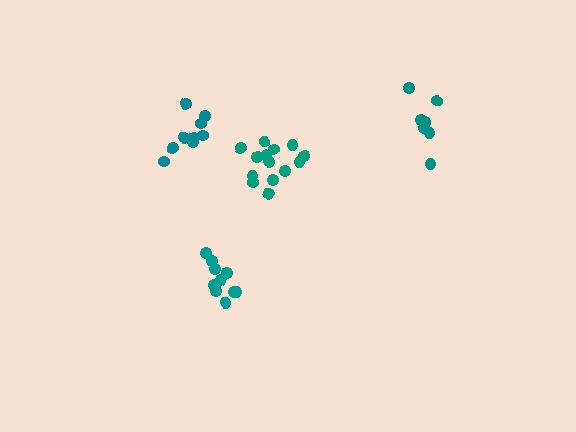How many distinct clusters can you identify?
There are 4 distinct clusters.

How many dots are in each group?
Group 1: 11 dots, Group 2: 14 dots, Group 3: 10 dots, Group 4: 8 dots (43 total).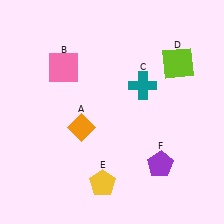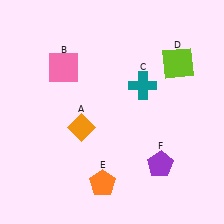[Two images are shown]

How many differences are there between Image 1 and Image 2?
There is 1 difference between the two images.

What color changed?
The pentagon (E) changed from yellow in Image 1 to orange in Image 2.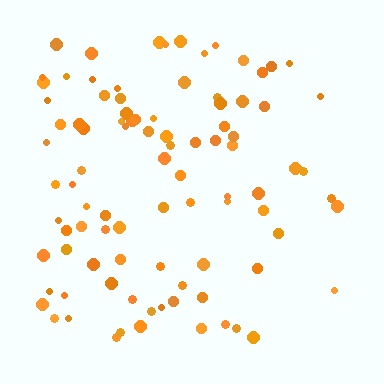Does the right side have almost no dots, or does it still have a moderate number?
Still a moderate number, just noticeably fewer than the left.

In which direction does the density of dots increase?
From right to left, with the left side densest.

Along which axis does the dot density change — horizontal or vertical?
Horizontal.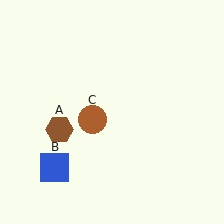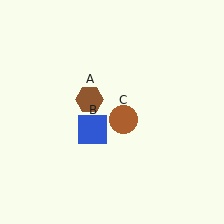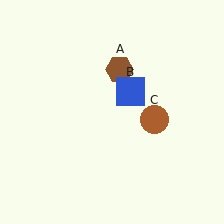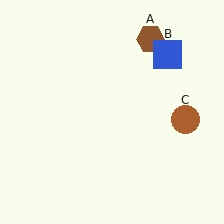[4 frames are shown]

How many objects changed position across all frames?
3 objects changed position: brown hexagon (object A), blue square (object B), brown circle (object C).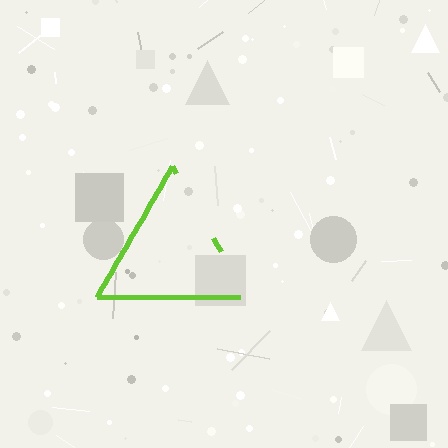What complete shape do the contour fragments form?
The contour fragments form a triangle.